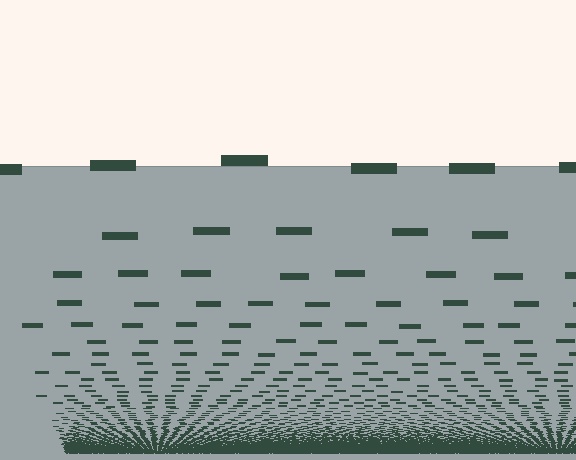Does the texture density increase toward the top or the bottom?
Density increases toward the bottom.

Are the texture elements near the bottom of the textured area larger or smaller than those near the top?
Smaller. The gradient is inverted — elements near the bottom are smaller and denser.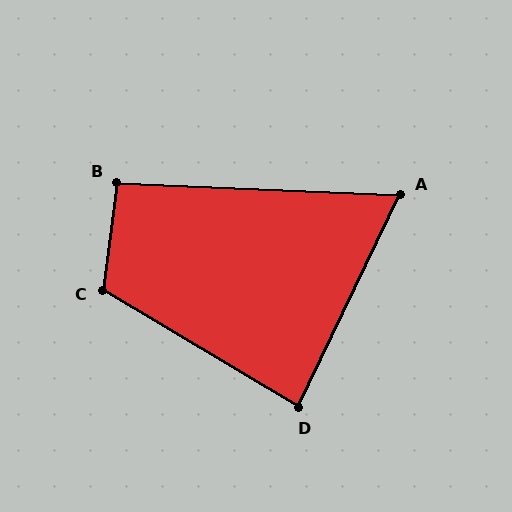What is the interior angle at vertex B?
Approximately 95 degrees (obtuse).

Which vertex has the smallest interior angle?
A, at approximately 67 degrees.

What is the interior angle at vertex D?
Approximately 85 degrees (acute).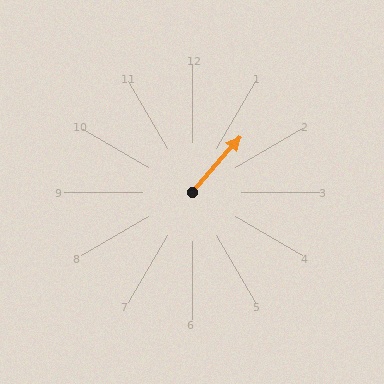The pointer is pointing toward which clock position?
Roughly 1 o'clock.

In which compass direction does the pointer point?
Northeast.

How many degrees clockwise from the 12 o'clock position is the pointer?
Approximately 41 degrees.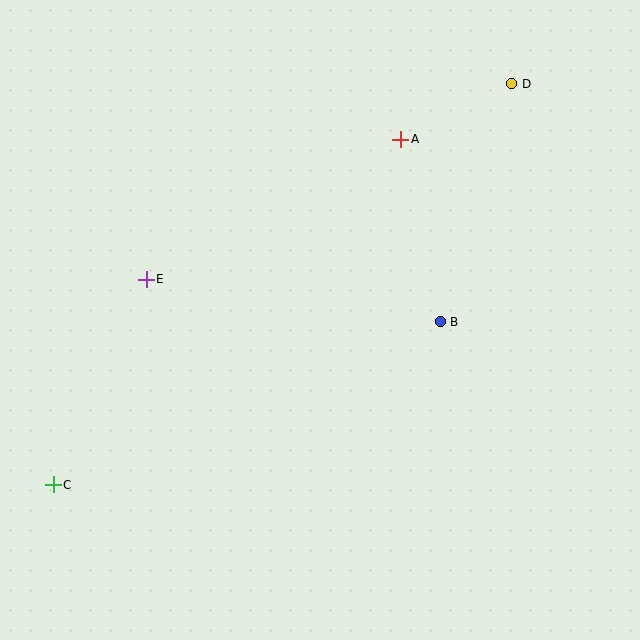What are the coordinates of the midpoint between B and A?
The midpoint between B and A is at (421, 231).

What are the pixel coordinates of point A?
Point A is at (401, 139).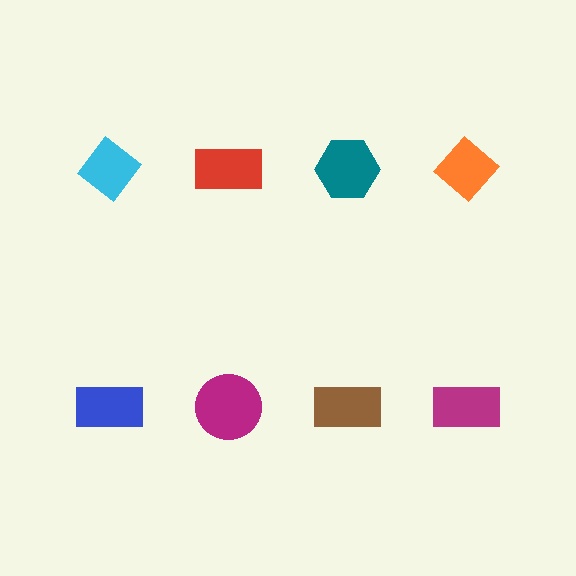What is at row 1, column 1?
A cyan diamond.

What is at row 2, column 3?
A brown rectangle.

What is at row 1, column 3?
A teal hexagon.